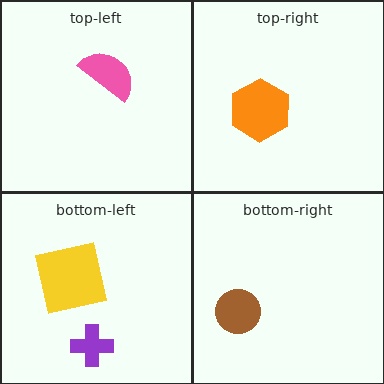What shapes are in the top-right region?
The orange hexagon.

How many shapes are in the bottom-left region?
2.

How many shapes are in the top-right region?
1.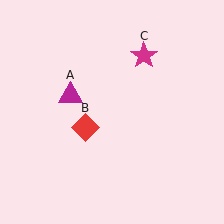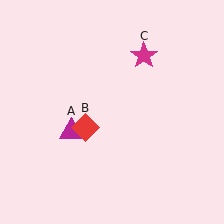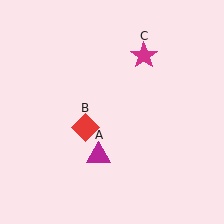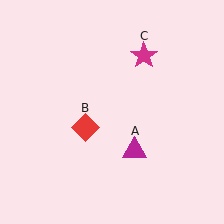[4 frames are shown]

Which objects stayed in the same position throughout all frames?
Red diamond (object B) and magenta star (object C) remained stationary.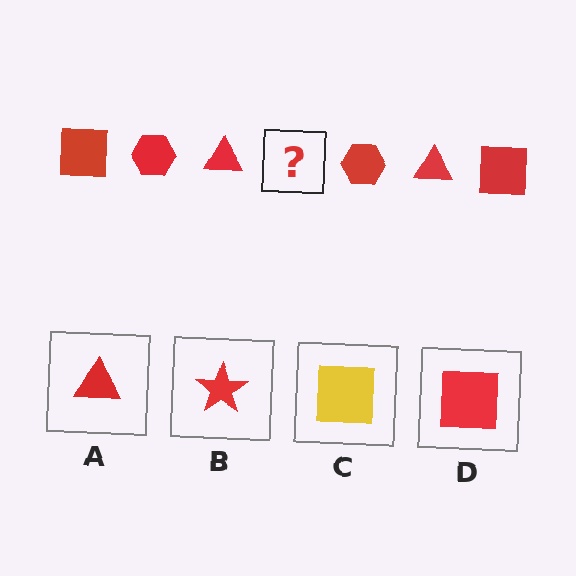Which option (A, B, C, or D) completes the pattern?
D.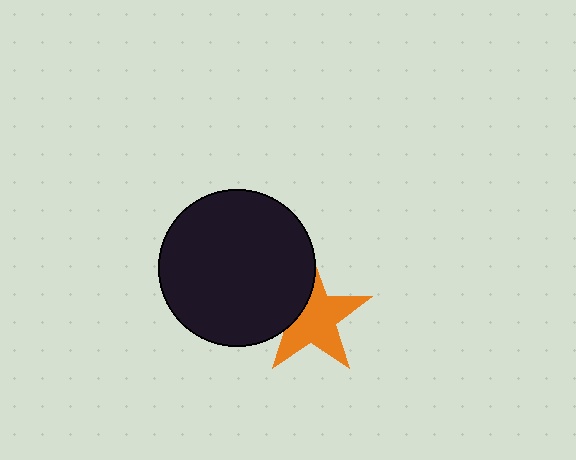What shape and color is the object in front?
The object in front is a black circle.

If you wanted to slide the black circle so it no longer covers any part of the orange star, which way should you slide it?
Slide it left — that is the most direct way to separate the two shapes.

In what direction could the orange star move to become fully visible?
The orange star could move right. That would shift it out from behind the black circle entirely.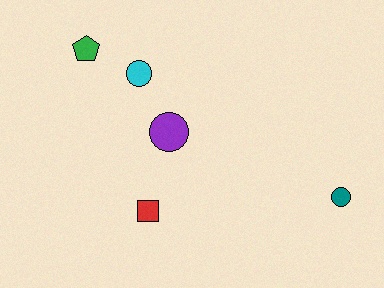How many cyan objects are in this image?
There is 1 cyan object.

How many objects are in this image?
There are 5 objects.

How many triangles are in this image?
There are no triangles.